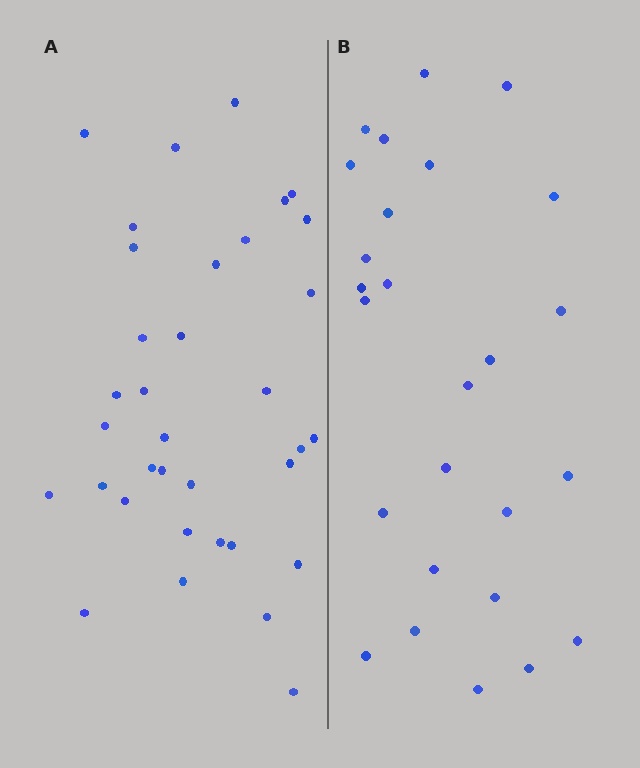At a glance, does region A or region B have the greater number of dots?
Region A (the left region) has more dots.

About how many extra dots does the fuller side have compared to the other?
Region A has roughly 8 or so more dots than region B.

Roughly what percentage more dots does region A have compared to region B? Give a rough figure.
About 35% more.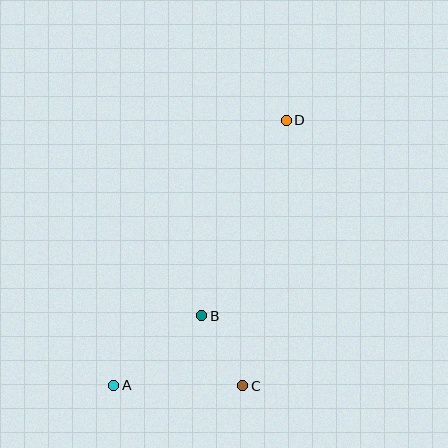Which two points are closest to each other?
Points B and C are closest to each other.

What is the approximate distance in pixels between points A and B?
The distance between A and B is approximately 113 pixels.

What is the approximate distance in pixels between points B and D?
The distance between B and D is approximately 213 pixels.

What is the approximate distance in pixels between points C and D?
The distance between C and D is approximately 269 pixels.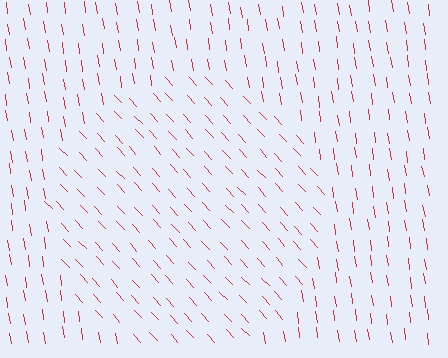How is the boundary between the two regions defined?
The boundary is defined purely by a change in line orientation (approximately 34 degrees difference). All lines are the same color and thickness.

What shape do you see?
I see a circle.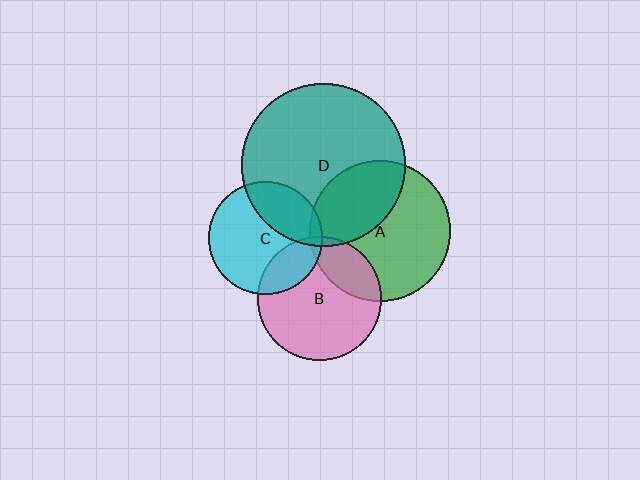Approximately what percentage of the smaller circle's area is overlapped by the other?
Approximately 5%.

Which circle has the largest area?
Circle D (teal).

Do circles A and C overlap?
Yes.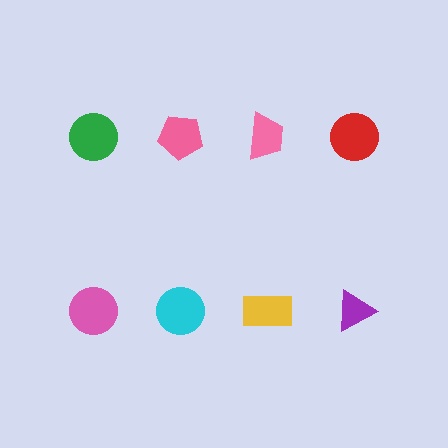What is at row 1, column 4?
A red circle.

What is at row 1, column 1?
A green circle.